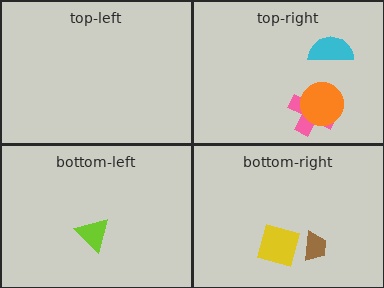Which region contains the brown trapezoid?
The bottom-right region.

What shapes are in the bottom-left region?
The lime triangle.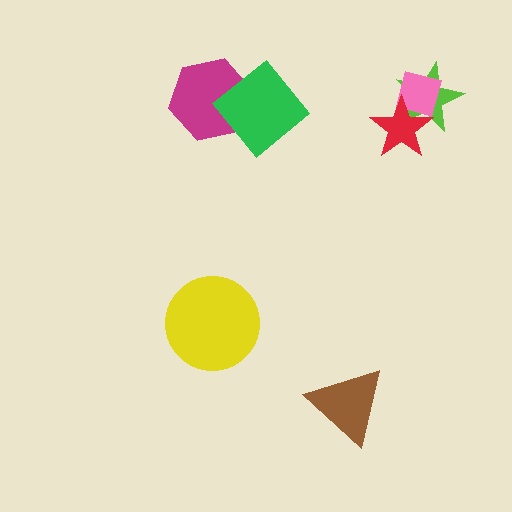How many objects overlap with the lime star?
2 objects overlap with the lime star.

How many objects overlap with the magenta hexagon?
1 object overlaps with the magenta hexagon.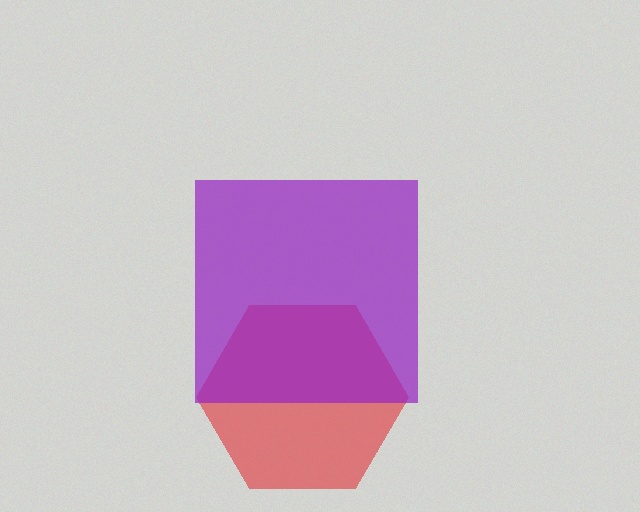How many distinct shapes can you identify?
There are 2 distinct shapes: a red hexagon, a purple square.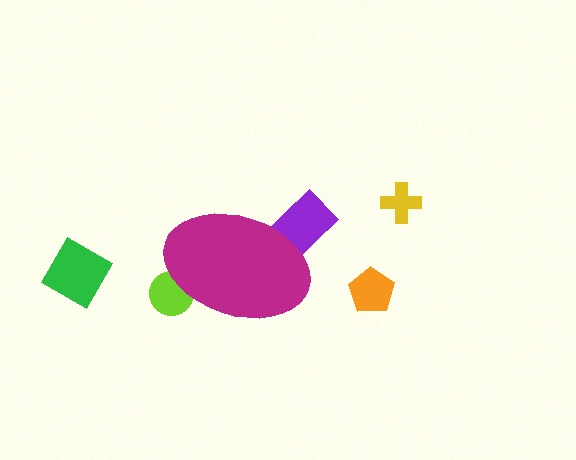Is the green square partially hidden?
No, the green square is fully visible.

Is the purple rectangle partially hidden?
Yes, the purple rectangle is partially hidden behind the magenta ellipse.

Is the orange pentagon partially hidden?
No, the orange pentagon is fully visible.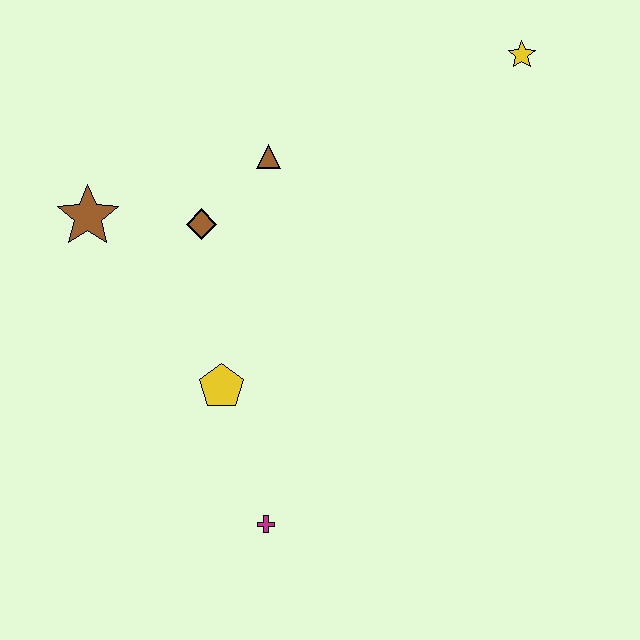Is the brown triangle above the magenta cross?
Yes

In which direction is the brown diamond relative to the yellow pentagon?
The brown diamond is above the yellow pentagon.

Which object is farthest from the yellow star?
The magenta cross is farthest from the yellow star.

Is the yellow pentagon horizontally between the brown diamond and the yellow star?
Yes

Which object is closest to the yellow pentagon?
The magenta cross is closest to the yellow pentagon.